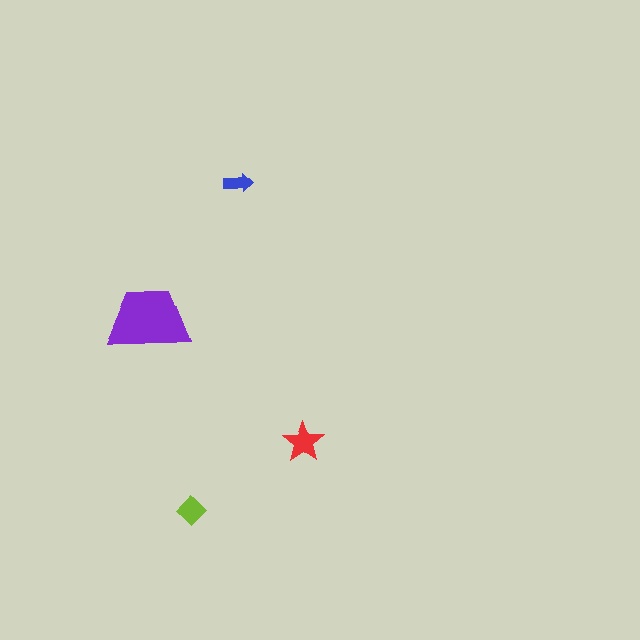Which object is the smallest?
The blue arrow.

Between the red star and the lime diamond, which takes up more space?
The red star.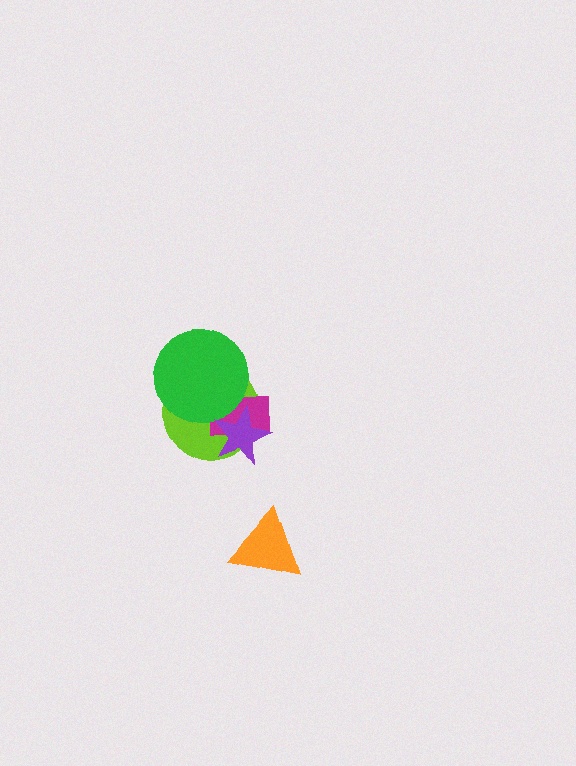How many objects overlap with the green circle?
2 objects overlap with the green circle.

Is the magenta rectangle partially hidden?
Yes, it is partially covered by another shape.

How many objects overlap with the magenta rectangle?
3 objects overlap with the magenta rectangle.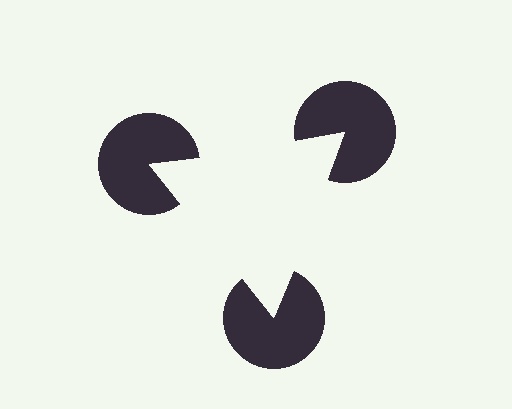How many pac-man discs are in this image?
There are 3 — one at each vertex of the illusory triangle.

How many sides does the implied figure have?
3 sides.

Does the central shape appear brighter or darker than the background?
It typically appears slightly brighter than the background, even though no actual brightness change is drawn.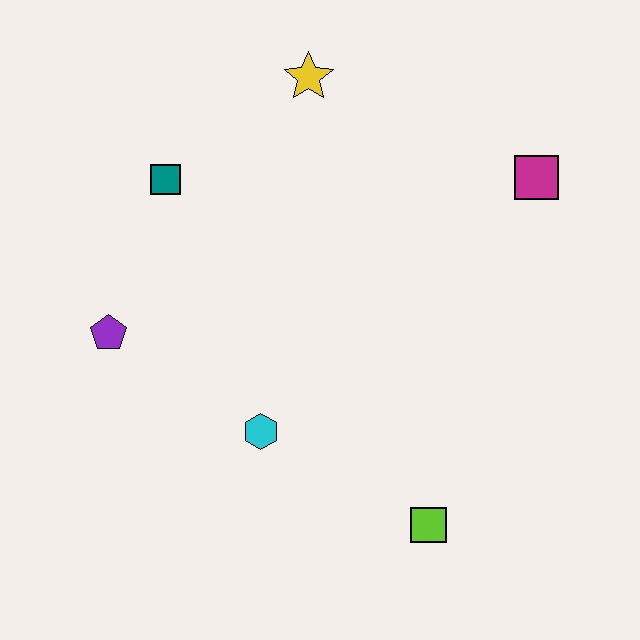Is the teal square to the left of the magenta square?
Yes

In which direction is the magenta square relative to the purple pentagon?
The magenta square is to the right of the purple pentagon.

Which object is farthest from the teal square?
The lime square is farthest from the teal square.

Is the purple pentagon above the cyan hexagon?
Yes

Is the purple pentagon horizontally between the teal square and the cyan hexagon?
No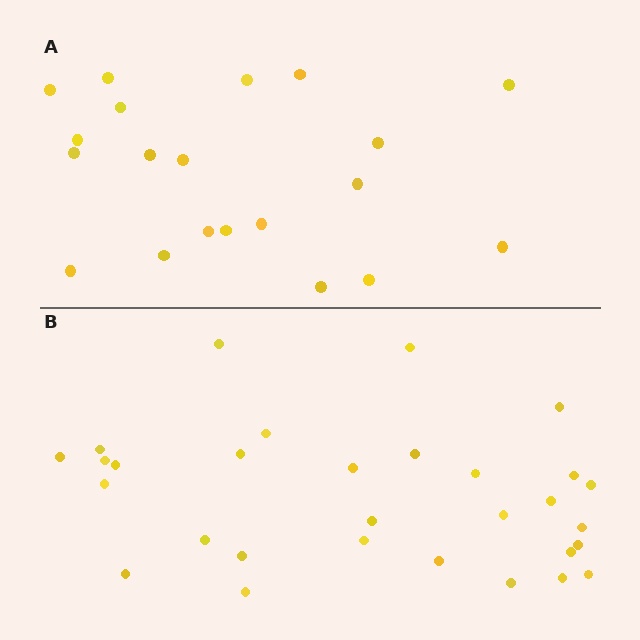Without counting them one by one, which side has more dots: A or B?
Region B (the bottom region) has more dots.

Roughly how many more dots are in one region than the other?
Region B has roughly 10 or so more dots than region A.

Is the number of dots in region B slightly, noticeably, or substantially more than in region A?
Region B has substantially more. The ratio is roughly 1.5 to 1.